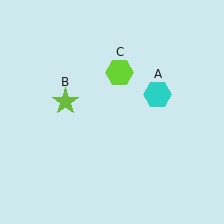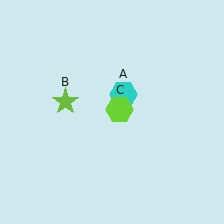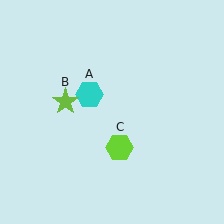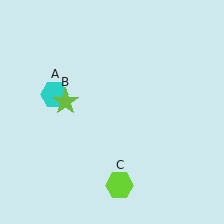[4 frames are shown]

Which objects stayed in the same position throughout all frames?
Lime star (object B) remained stationary.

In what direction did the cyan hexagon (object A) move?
The cyan hexagon (object A) moved left.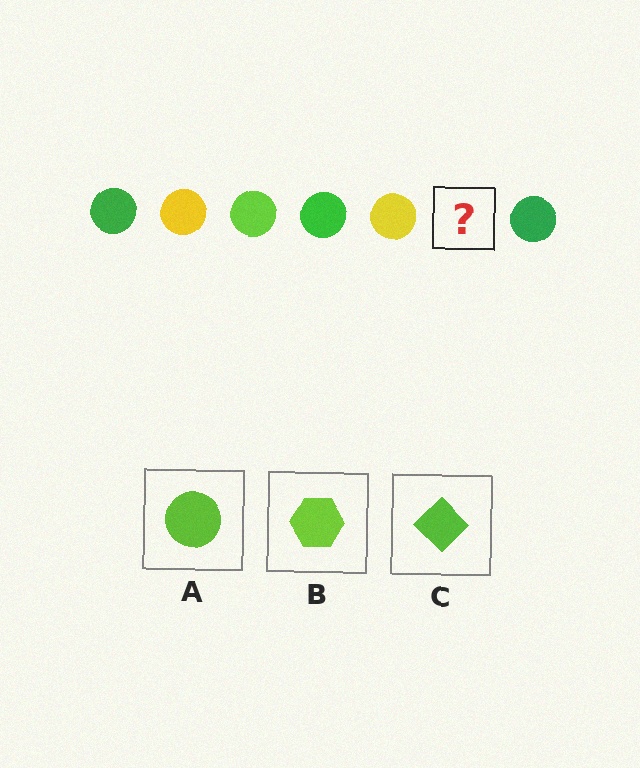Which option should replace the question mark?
Option A.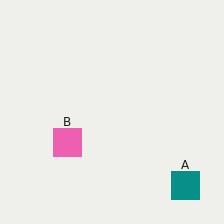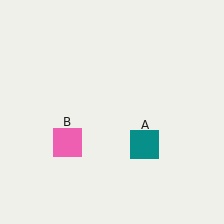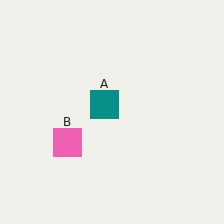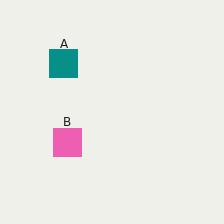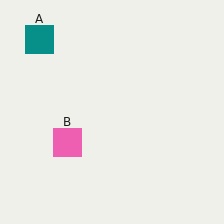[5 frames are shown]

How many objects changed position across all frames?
1 object changed position: teal square (object A).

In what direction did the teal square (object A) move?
The teal square (object A) moved up and to the left.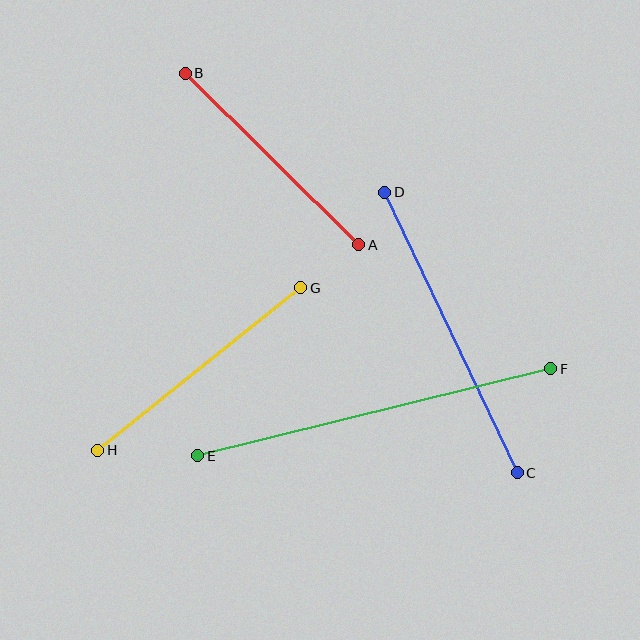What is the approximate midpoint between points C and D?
The midpoint is at approximately (451, 332) pixels.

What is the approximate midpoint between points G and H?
The midpoint is at approximately (199, 369) pixels.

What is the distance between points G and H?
The distance is approximately 260 pixels.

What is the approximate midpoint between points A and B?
The midpoint is at approximately (272, 159) pixels.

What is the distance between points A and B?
The distance is approximately 244 pixels.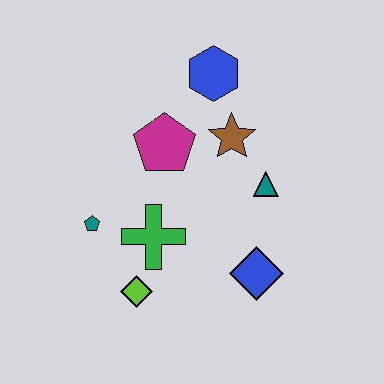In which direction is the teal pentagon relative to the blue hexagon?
The teal pentagon is below the blue hexagon.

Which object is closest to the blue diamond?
The teal triangle is closest to the blue diamond.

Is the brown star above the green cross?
Yes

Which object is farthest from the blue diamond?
The blue hexagon is farthest from the blue diamond.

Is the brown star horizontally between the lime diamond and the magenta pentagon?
No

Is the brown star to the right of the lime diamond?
Yes